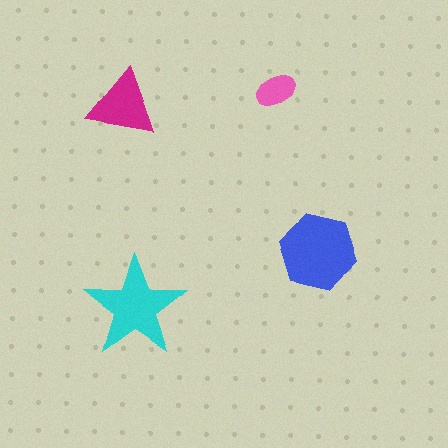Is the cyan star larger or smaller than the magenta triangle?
Larger.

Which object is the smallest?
The pink ellipse.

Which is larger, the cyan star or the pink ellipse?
The cyan star.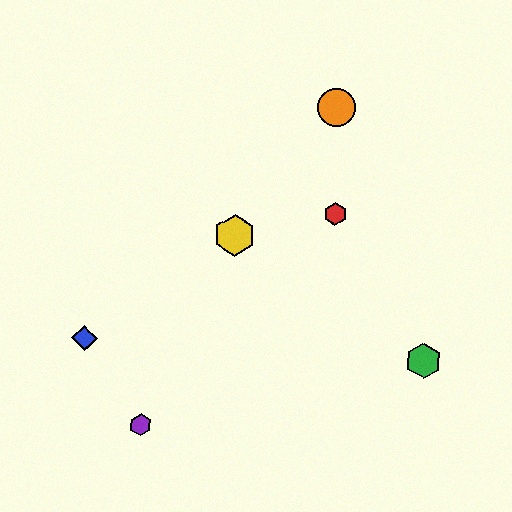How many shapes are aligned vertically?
2 shapes (the red hexagon, the orange circle) are aligned vertically.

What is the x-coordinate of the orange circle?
The orange circle is at x≈337.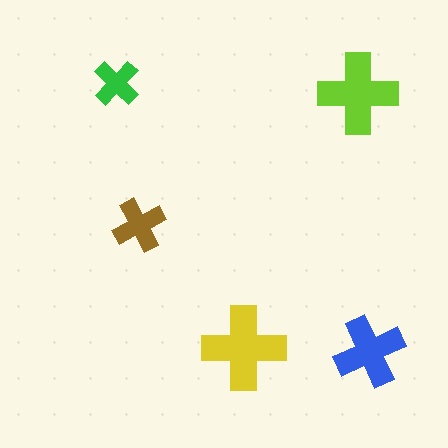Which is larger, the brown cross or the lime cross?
The lime one.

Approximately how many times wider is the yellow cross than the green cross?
About 2 times wider.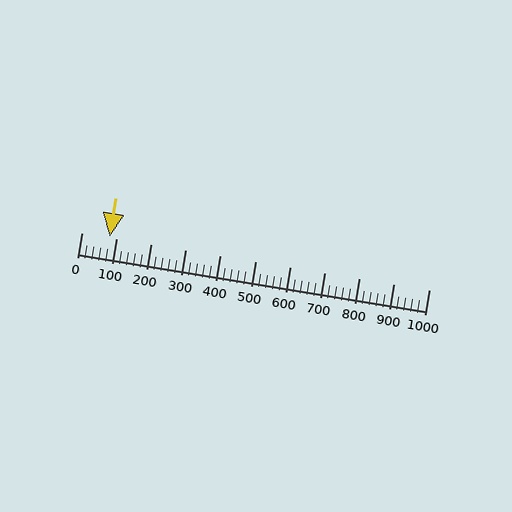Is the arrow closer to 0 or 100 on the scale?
The arrow is closer to 100.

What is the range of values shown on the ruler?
The ruler shows values from 0 to 1000.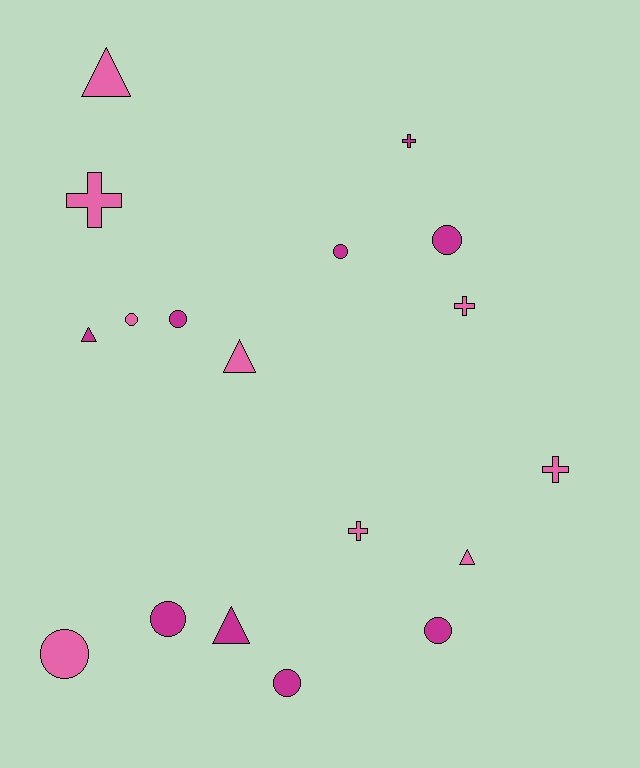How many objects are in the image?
There are 18 objects.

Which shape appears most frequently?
Circle, with 8 objects.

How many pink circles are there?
There are 2 pink circles.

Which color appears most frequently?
Pink, with 9 objects.